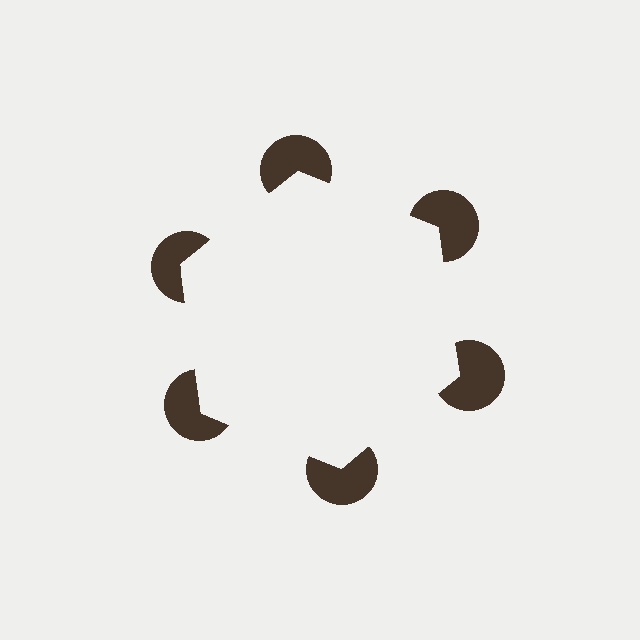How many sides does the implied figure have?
6 sides.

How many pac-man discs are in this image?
There are 6 — one at each vertex of the illusory hexagon.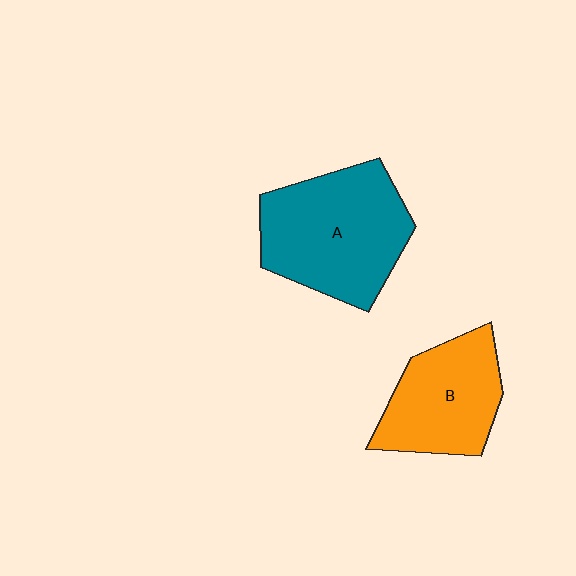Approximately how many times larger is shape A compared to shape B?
Approximately 1.4 times.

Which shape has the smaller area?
Shape B (orange).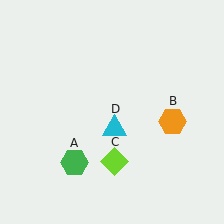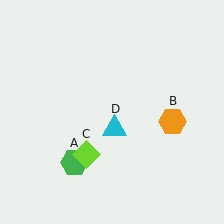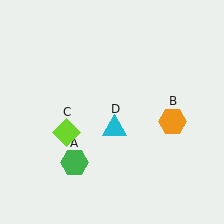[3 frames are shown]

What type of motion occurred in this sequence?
The lime diamond (object C) rotated clockwise around the center of the scene.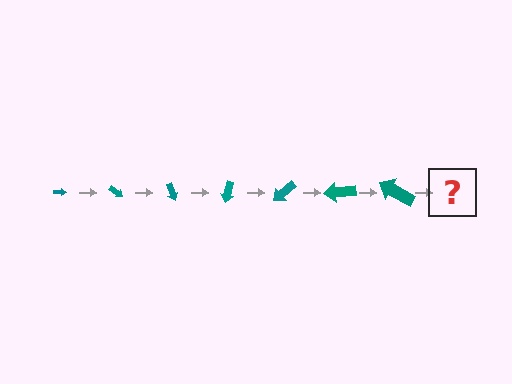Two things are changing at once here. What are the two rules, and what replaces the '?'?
The two rules are that the arrow grows larger each step and it rotates 35 degrees each step. The '?' should be an arrow, larger than the previous one and rotated 245 degrees from the start.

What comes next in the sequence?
The next element should be an arrow, larger than the previous one and rotated 245 degrees from the start.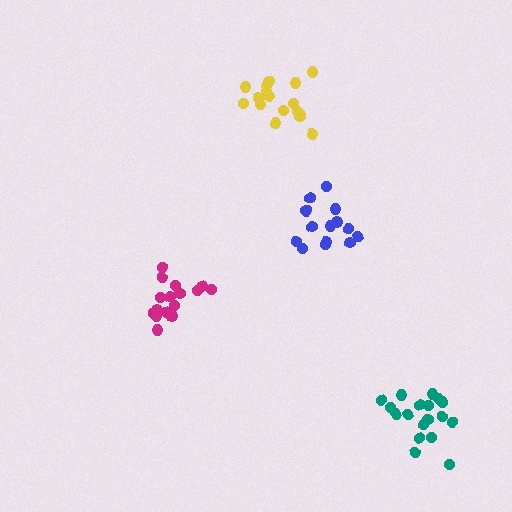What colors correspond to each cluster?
The clusters are colored: teal, magenta, yellow, blue.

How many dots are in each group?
Group 1: 19 dots, Group 2: 16 dots, Group 3: 17 dots, Group 4: 15 dots (67 total).